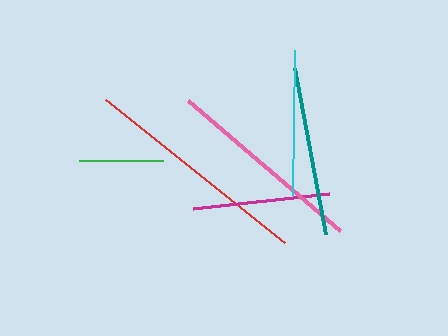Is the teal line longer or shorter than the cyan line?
The teal line is longer than the cyan line.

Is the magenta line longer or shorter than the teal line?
The teal line is longer than the magenta line.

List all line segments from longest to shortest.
From longest to shortest: red, pink, teal, cyan, magenta, green.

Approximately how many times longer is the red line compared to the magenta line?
The red line is approximately 1.7 times the length of the magenta line.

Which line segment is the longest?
The red line is the longest at approximately 229 pixels.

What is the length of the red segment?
The red segment is approximately 229 pixels long.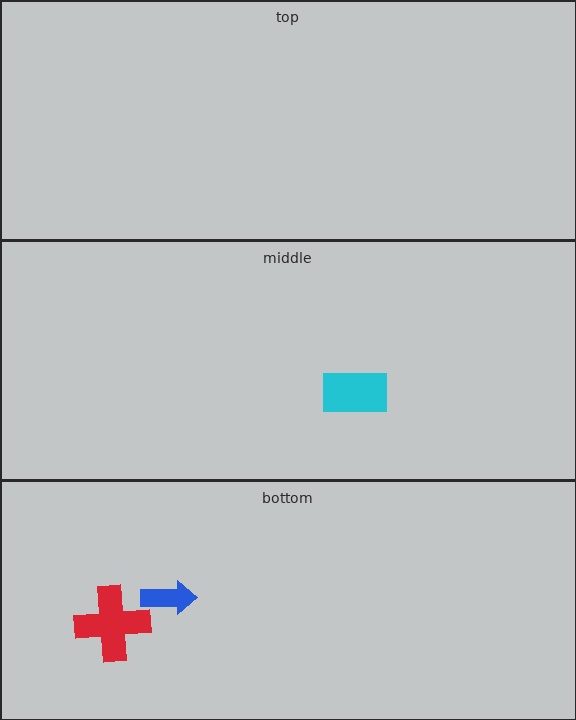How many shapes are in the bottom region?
2.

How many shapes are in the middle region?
1.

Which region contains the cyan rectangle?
The middle region.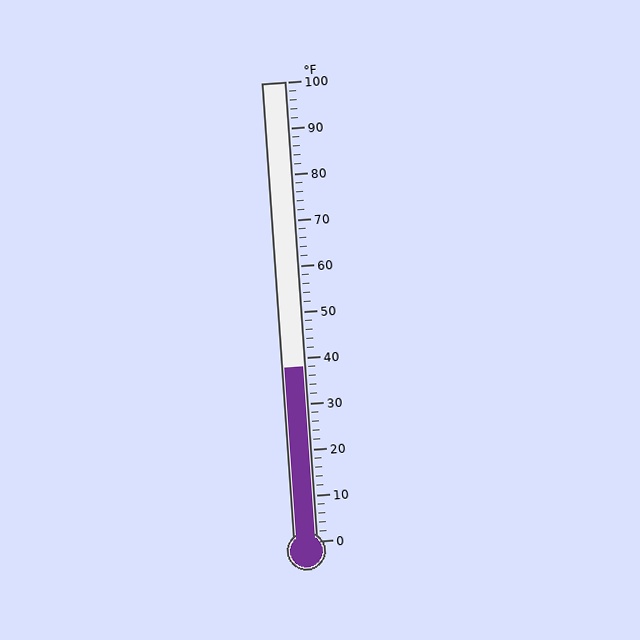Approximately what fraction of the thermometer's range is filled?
The thermometer is filled to approximately 40% of its range.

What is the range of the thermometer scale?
The thermometer scale ranges from 0°F to 100°F.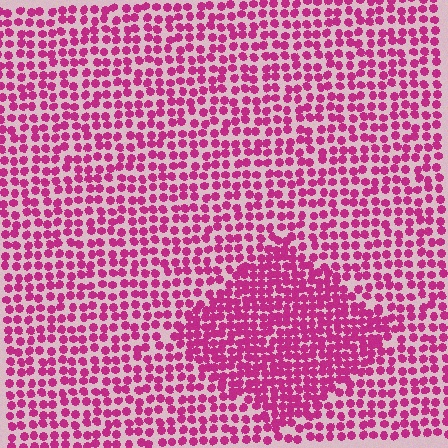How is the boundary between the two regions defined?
The boundary is defined by a change in element density (approximately 1.7x ratio). All elements are the same color, size, and shape.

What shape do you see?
I see a diamond.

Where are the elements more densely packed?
The elements are more densely packed inside the diamond boundary.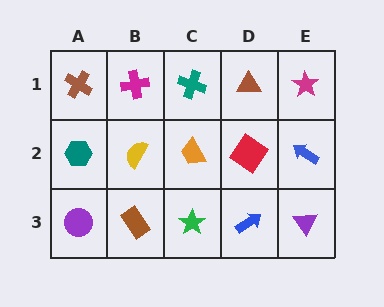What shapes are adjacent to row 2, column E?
A magenta star (row 1, column E), a purple triangle (row 3, column E), a red diamond (row 2, column D).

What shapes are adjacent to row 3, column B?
A yellow semicircle (row 2, column B), a purple circle (row 3, column A), a green star (row 3, column C).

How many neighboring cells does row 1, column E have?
2.